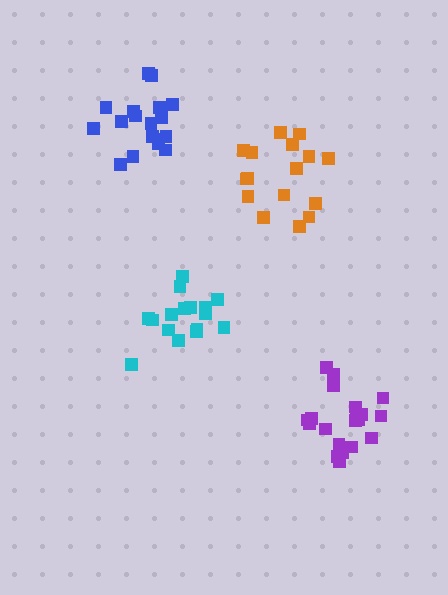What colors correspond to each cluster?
The clusters are colored: cyan, blue, purple, orange.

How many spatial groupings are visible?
There are 4 spatial groupings.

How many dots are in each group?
Group 1: 16 dots, Group 2: 18 dots, Group 3: 20 dots, Group 4: 16 dots (70 total).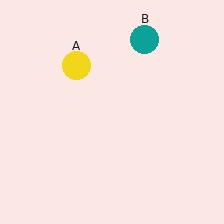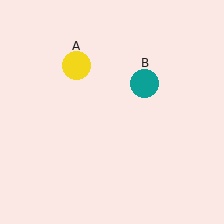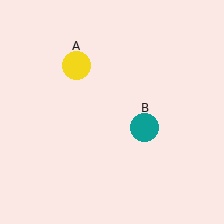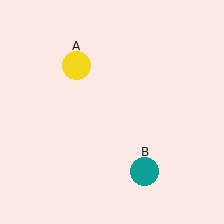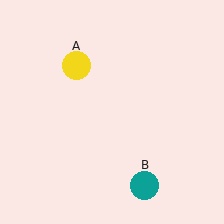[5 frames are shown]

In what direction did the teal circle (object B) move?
The teal circle (object B) moved down.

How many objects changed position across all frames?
1 object changed position: teal circle (object B).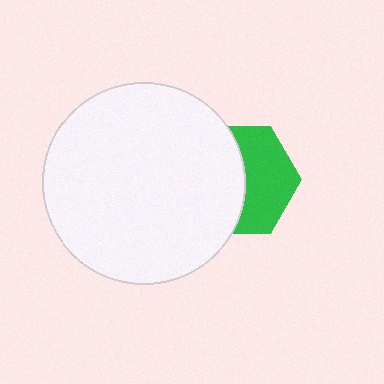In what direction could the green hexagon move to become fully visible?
The green hexagon could move right. That would shift it out from behind the white circle entirely.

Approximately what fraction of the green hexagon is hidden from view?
Roughly 51% of the green hexagon is hidden behind the white circle.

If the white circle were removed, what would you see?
You would see the complete green hexagon.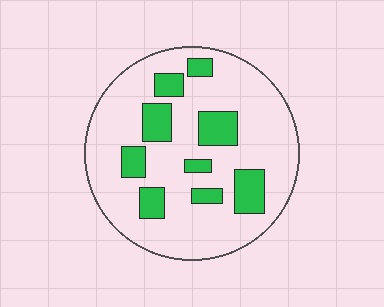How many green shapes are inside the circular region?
9.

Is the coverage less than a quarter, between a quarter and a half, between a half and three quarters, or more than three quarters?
Less than a quarter.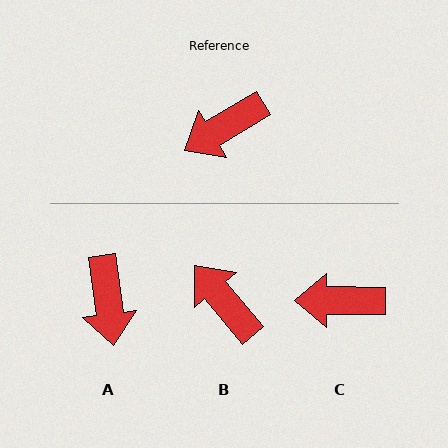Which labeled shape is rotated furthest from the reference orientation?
B, about 81 degrees away.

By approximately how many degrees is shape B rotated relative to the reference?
Approximately 81 degrees clockwise.